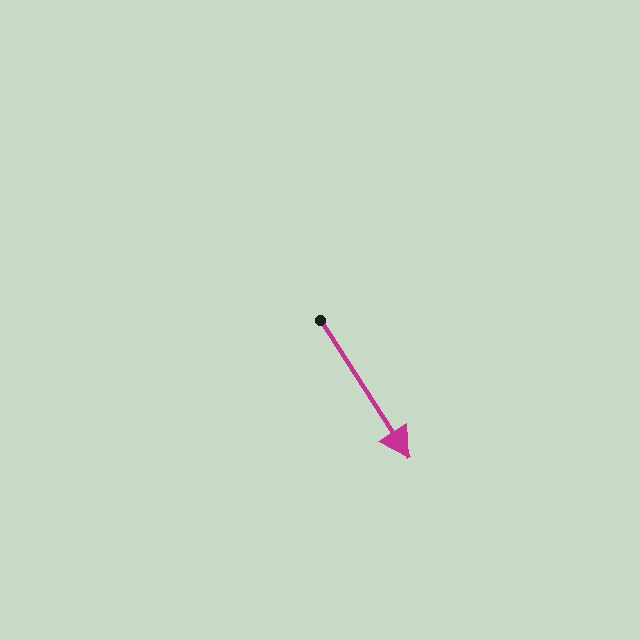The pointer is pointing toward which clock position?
Roughly 5 o'clock.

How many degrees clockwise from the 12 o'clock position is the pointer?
Approximately 147 degrees.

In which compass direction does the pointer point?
Southeast.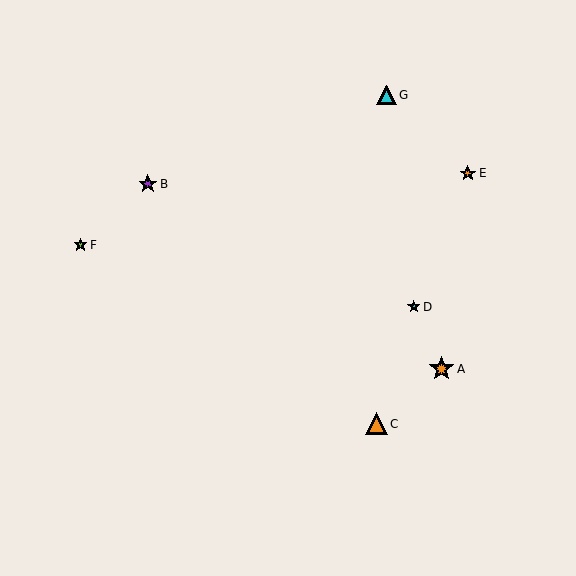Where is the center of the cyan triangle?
The center of the cyan triangle is at (386, 95).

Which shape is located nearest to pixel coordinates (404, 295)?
The cyan star (labeled D) at (414, 307) is nearest to that location.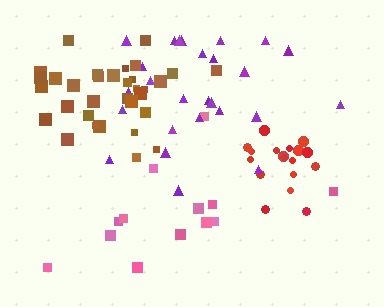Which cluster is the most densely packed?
Red.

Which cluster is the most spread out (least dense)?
Pink.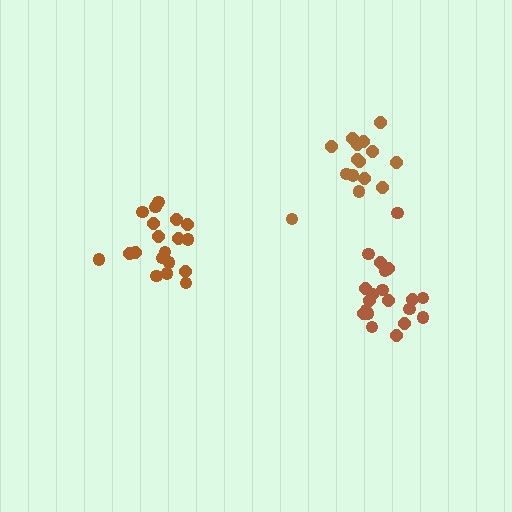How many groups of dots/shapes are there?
There are 3 groups.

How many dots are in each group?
Group 1: 20 dots, Group 2: 19 dots, Group 3: 15 dots (54 total).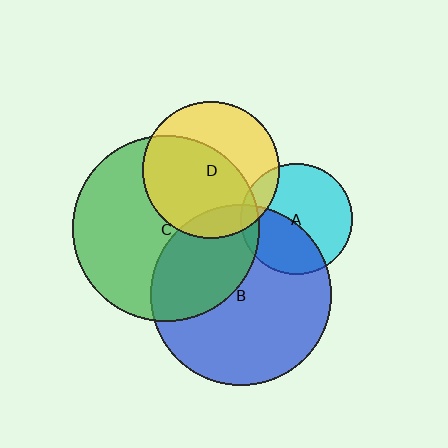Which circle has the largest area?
Circle C (green).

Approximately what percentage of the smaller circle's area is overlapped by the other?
Approximately 40%.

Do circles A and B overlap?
Yes.